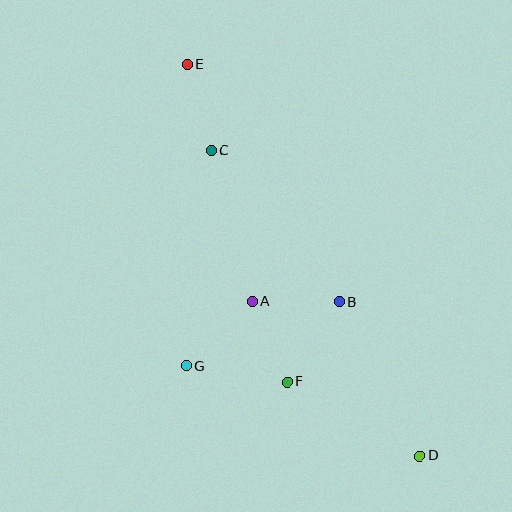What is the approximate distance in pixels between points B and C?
The distance between B and C is approximately 197 pixels.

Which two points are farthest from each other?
Points D and E are farthest from each other.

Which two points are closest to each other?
Points A and B are closest to each other.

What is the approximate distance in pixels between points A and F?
The distance between A and F is approximately 88 pixels.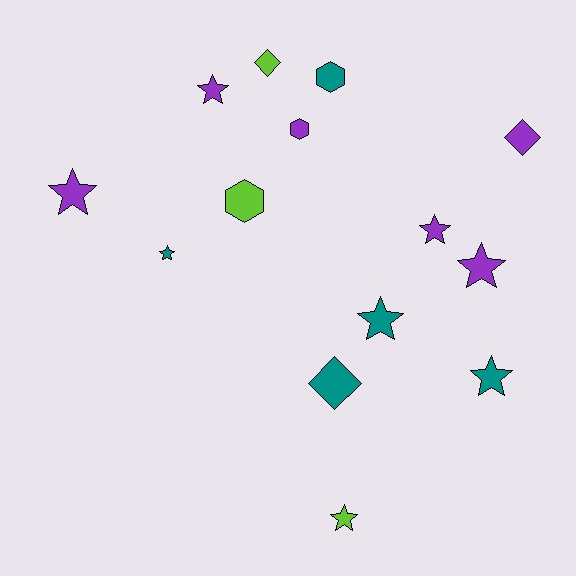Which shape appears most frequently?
Star, with 8 objects.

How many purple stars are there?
There are 4 purple stars.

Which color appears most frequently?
Purple, with 6 objects.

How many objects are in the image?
There are 14 objects.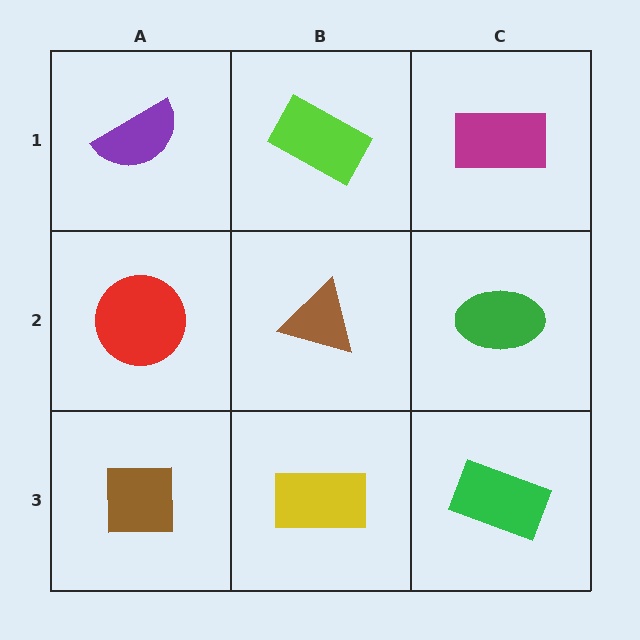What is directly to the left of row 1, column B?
A purple semicircle.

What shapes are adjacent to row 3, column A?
A red circle (row 2, column A), a yellow rectangle (row 3, column B).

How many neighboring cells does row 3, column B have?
3.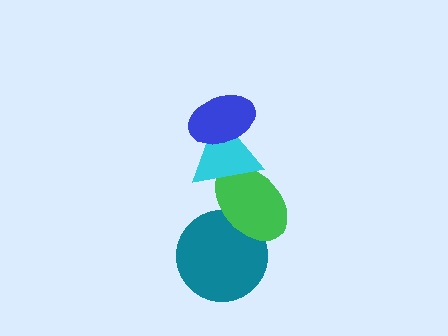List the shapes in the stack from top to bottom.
From top to bottom: the blue ellipse, the cyan triangle, the green ellipse, the teal circle.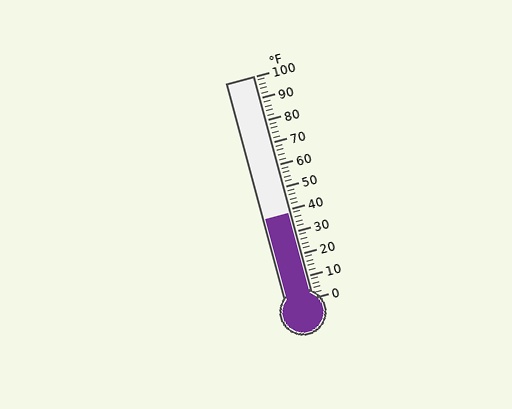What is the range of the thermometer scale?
The thermometer scale ranges from 0°F to 100°F.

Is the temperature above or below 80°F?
The temperature is below 80°F.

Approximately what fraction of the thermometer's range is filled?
The thermometer is filled to approximately 40% of its range.